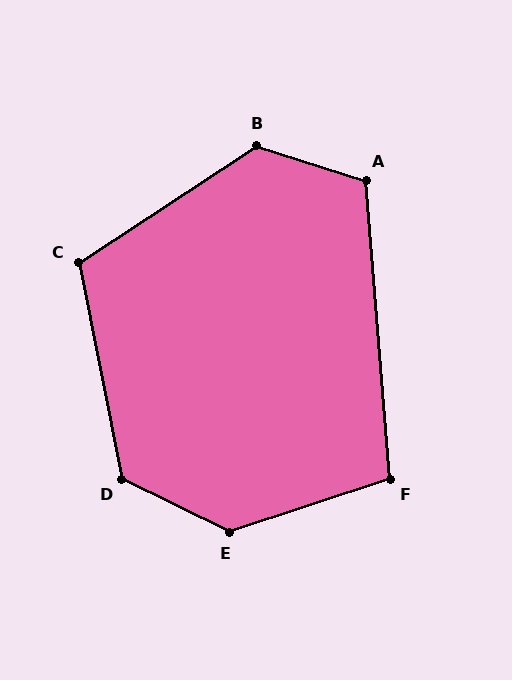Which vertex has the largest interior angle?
E, at approximately 136 degrees.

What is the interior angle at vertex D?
Approximately 127 degrees (obtuse).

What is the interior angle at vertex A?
Approximately 112 degrees (obtuse).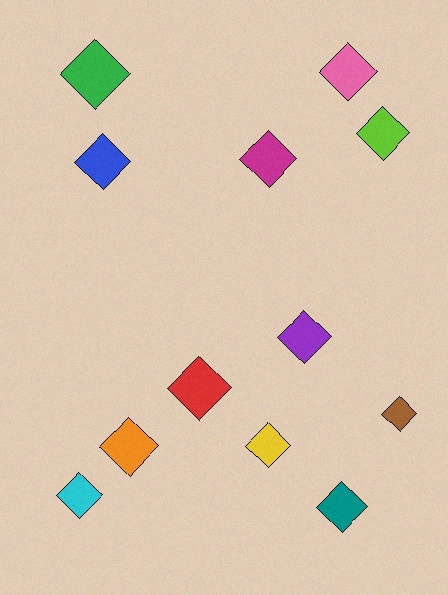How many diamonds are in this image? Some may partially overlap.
There are 12 diamonds.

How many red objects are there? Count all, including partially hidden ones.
There is 1 red object.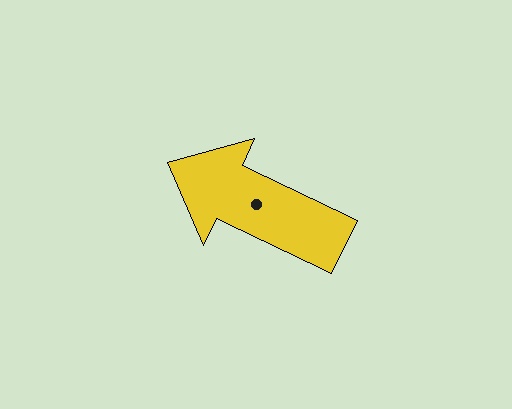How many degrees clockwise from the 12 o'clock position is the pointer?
Approximately 296 degrees.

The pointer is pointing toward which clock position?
Roughly 10 o'clock.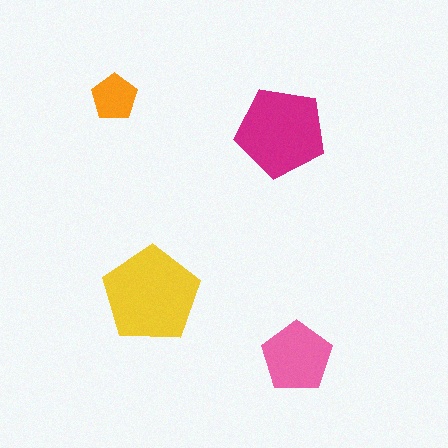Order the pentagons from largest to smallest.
the yellow one, the magenta one, the pink one, the orange one.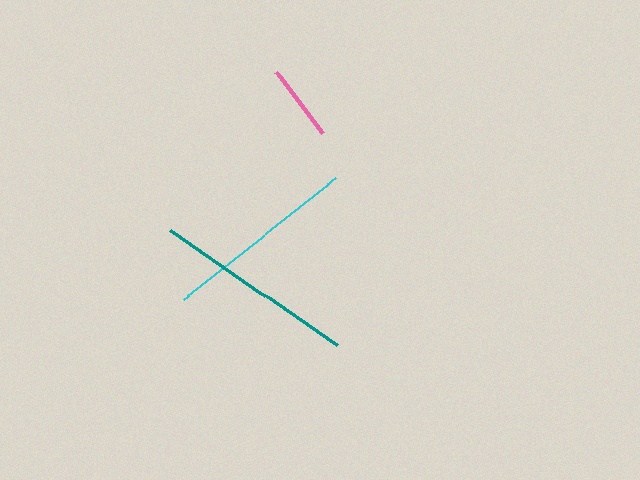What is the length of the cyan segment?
The cyan segment is approximately 196 pixels long.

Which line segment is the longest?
The teal line is the longest at approximately 203 pixels.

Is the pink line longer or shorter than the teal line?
The teal line is longer than the pink line.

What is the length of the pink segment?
The pink segment is approximately 77 pixels long.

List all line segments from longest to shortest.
From longest to shortest: teal, cyan, pink.